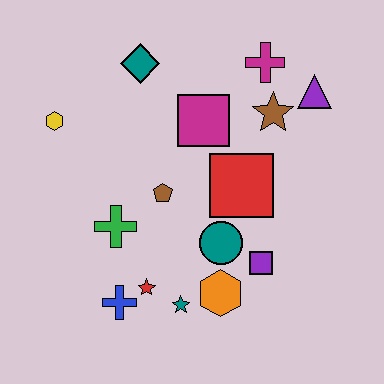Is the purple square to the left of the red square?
No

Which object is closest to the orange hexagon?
The teal star is closest to the orange hexagon.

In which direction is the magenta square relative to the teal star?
The magenta square is above the teal star.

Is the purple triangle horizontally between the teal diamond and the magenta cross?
No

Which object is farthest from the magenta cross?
The blue cross is farthest from the magenta cross.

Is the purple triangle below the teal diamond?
Yes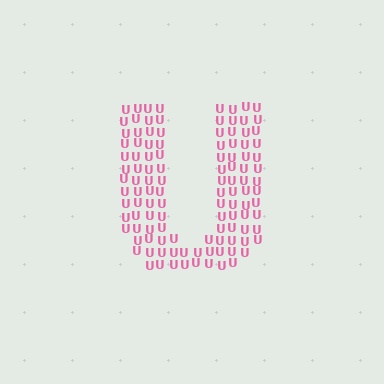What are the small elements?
The small elements are letter U's.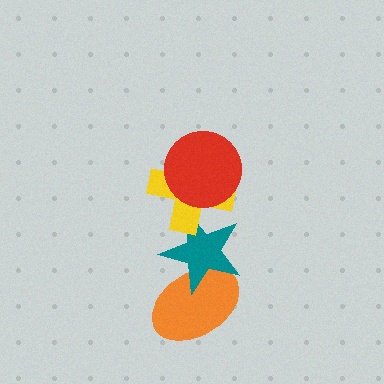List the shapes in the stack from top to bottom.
From top to bottom: the red circle, the yellow cross, the teal star, the orange ellipse.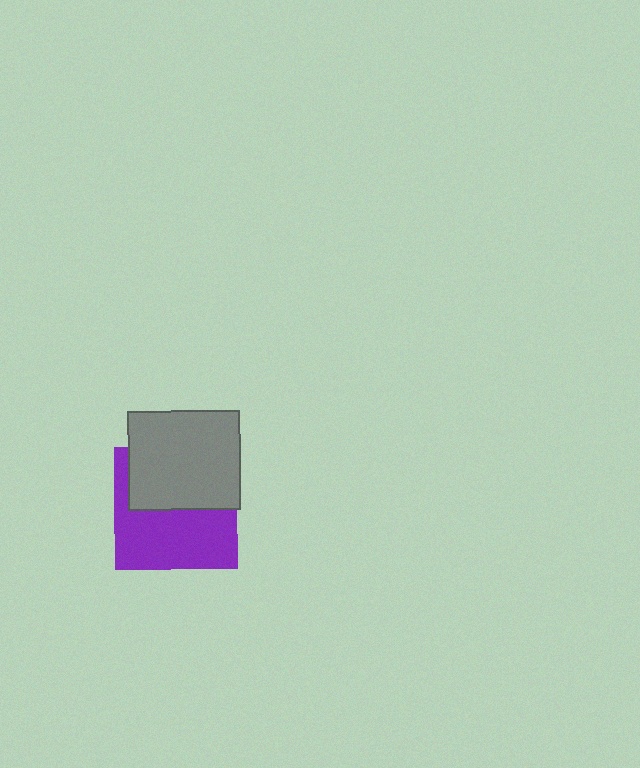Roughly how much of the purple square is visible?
About half of it is visible (roughly 54%).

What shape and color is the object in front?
The object in front is a gray rectangle.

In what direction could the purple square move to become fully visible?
The purple square could move down. That would shift it out from behind the gray rectangle entirely.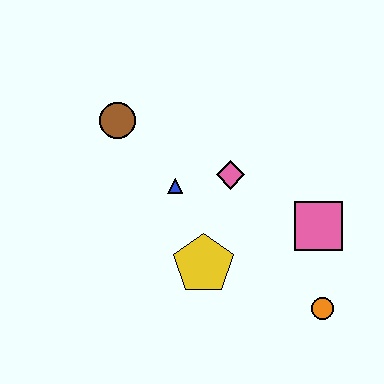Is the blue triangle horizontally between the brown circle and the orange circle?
Yes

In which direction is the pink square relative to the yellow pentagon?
The pink square is to the right of the yellow pentagon.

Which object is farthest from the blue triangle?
The orange circle is farthest from the blue triangle.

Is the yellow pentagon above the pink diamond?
No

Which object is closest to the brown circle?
The blue triangle is closest to the brown circle.